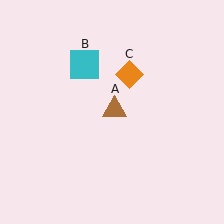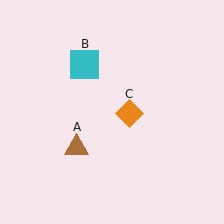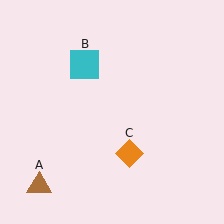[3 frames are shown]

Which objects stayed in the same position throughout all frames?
Cyan square (object B) remained stationary.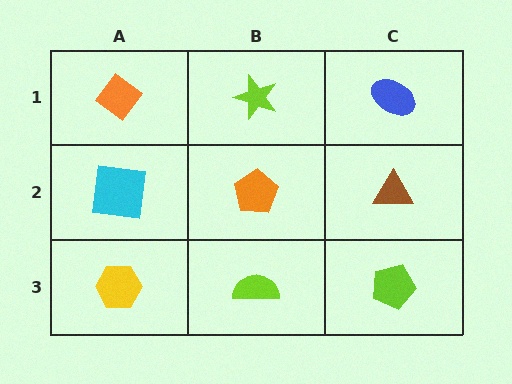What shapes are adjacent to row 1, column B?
An orange pentagon (row 2, column B), an orange diamond (row 1, column A), a blue ellipse (row 1, column C).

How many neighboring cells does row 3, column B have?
3.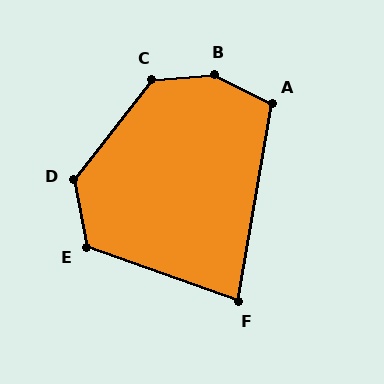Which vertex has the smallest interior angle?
F, at approximately 80 degrees.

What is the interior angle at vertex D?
Approximately 131 degrees (obtuse).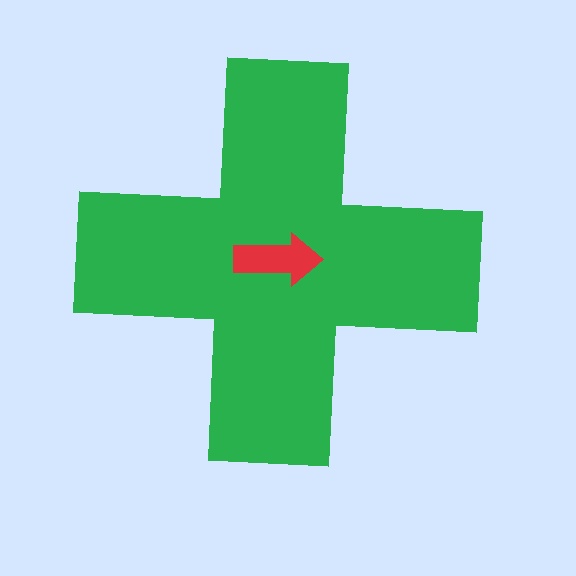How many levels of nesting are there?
2.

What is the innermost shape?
The red arrow.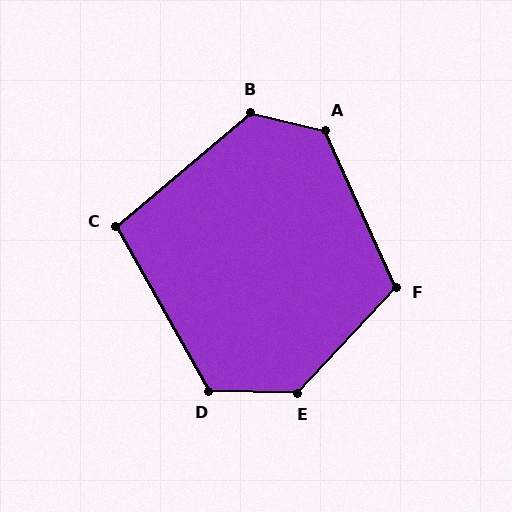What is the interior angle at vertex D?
Approximately 121 degrees (obtuse).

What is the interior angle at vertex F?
Approximately 113 degrees (obtuse).